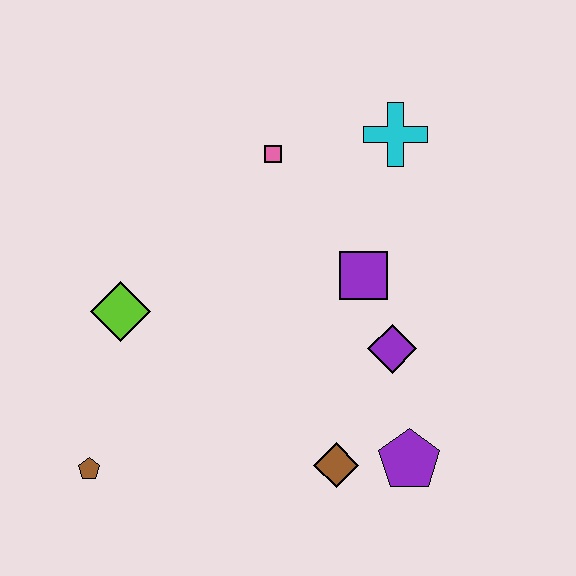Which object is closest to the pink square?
The cyan cross is closest to the pink square.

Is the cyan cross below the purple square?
No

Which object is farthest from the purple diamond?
The brown pentagon is farthest from the purple diamond.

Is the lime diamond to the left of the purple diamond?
Yes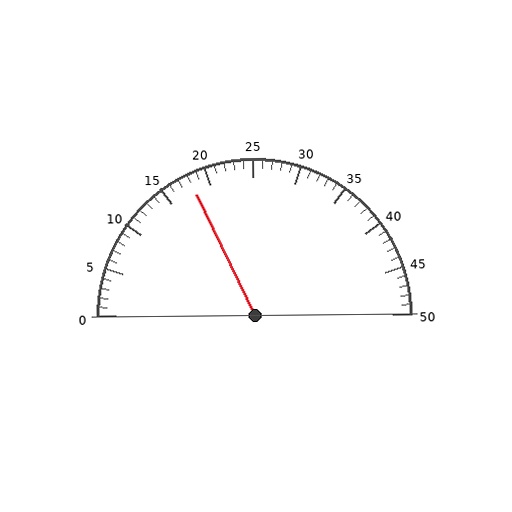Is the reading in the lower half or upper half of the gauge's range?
The reading is in the lower half of the range (0 to 50).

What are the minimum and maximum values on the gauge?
The gauge ranges from 0 to 50.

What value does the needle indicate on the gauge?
The needle indicates approximately 18.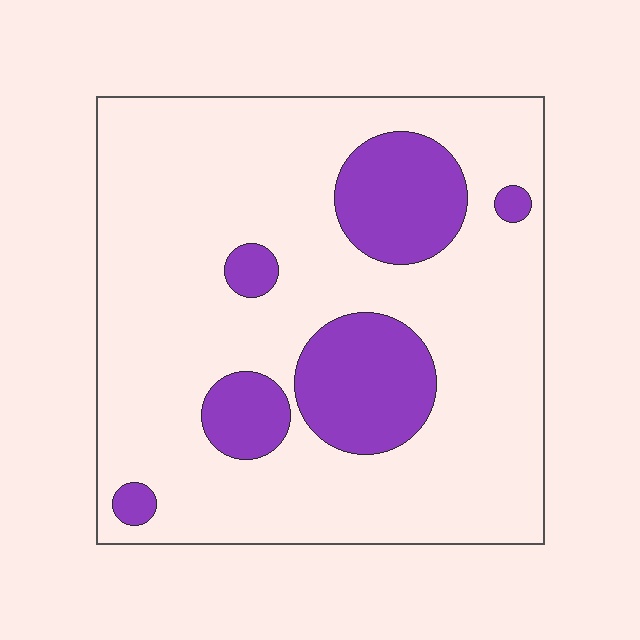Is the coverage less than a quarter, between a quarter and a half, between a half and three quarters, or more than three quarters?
Less than a quarter.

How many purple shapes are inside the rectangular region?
6.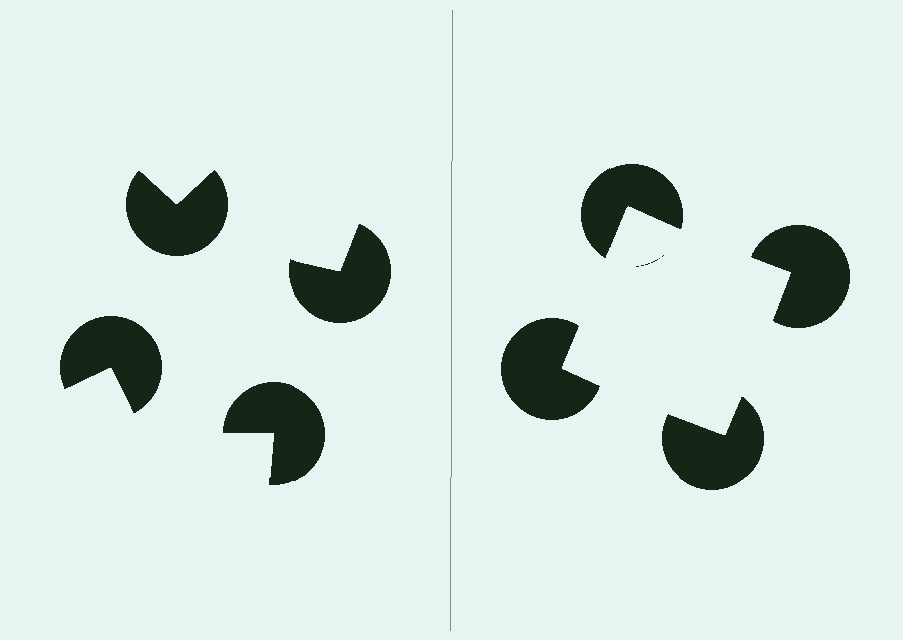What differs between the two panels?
The pac-man discs are positioned identically on both sides; only the wedge orientations differ. On the right they align to a square; on the left they are misaligned.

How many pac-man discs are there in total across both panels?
8 — 4 on each side.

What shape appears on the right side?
An illusory square.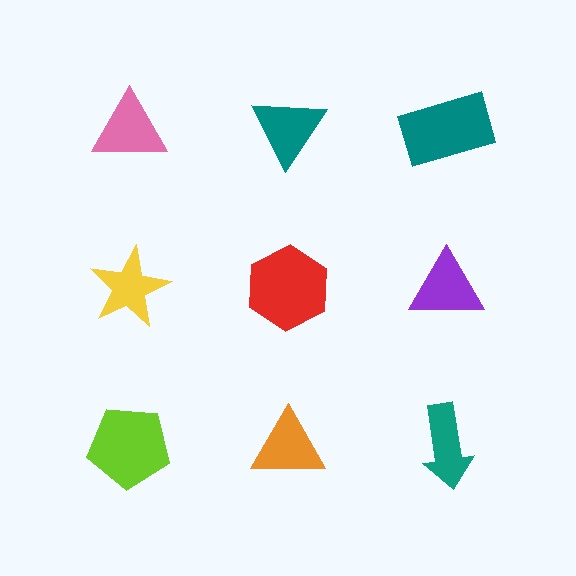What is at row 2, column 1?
A yellow star.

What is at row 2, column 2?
A red hexagon.